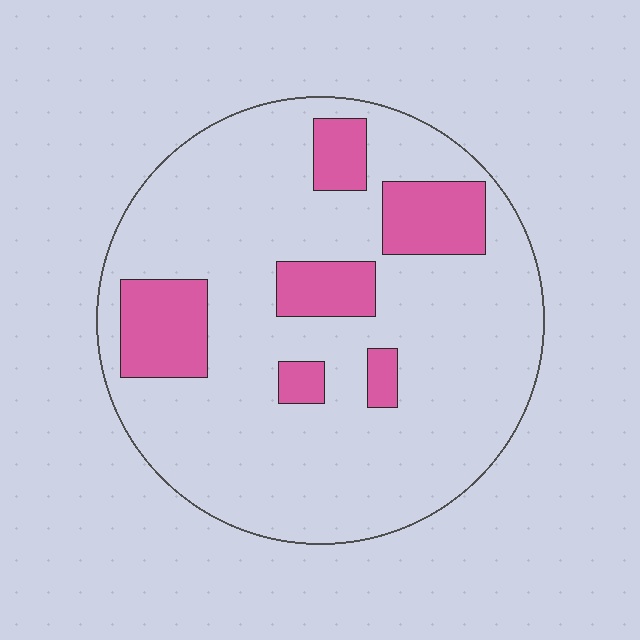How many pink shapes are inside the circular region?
6.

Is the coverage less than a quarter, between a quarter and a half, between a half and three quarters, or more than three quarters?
Less than a quarter.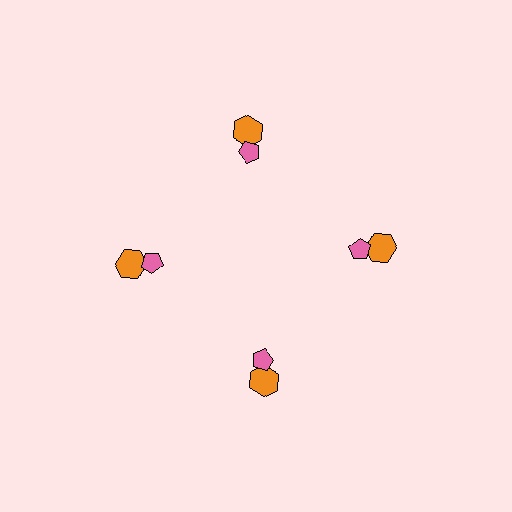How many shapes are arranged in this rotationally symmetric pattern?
There are 8 shapes, arranged in 4 groups of 2.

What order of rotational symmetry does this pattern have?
This pattern has 4-fold rotational symmetry.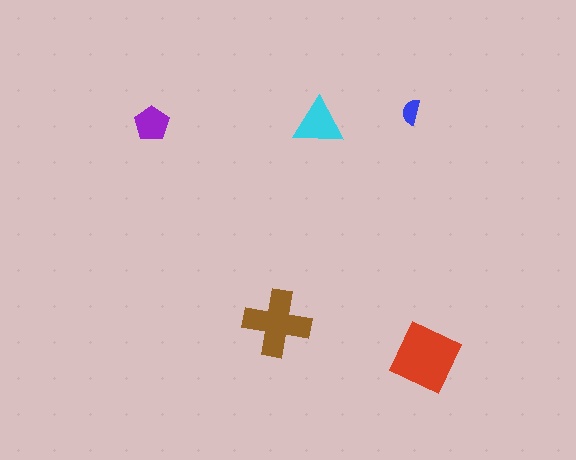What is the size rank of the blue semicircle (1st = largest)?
5th.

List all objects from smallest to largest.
The blue semicircle, the purple pentagon, the cyan triangle, the brown cross, the red diamond.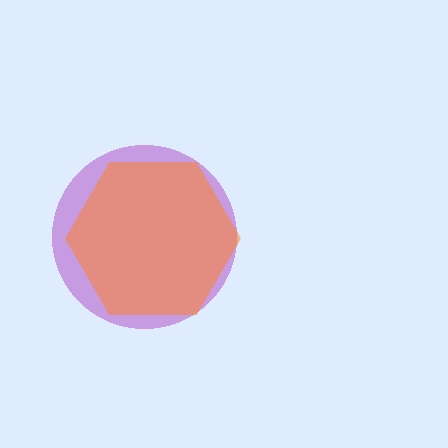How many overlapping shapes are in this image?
There are 2 overlapping shapes in the image.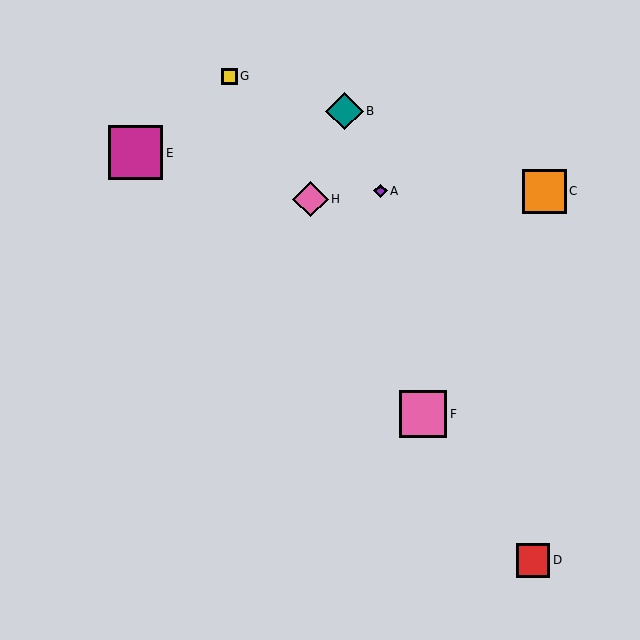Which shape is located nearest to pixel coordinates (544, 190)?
The orange square (labeled C) at (544, 191) is nearest to that location.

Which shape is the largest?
The magenta square (labeled E) is the largest.